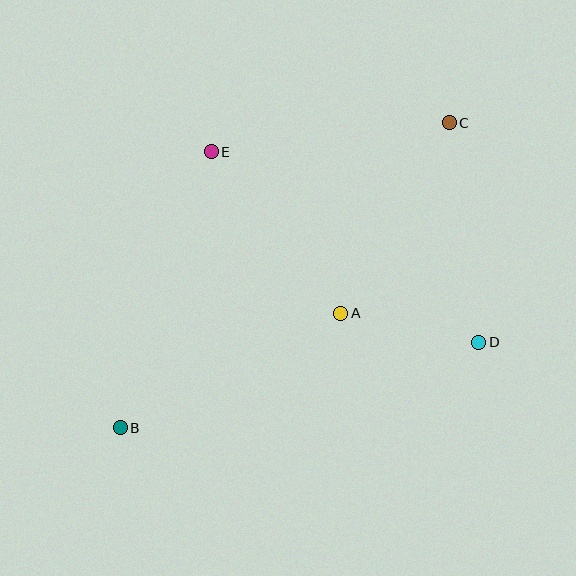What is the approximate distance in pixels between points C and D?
The distance between C and D is approximately 222 pixels.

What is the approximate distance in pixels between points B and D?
The distance between B and D is approximately 368 pixels.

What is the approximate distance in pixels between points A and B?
The distance between A and B is approximately 248 pixels.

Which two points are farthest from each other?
Points B and C are farthest from each other.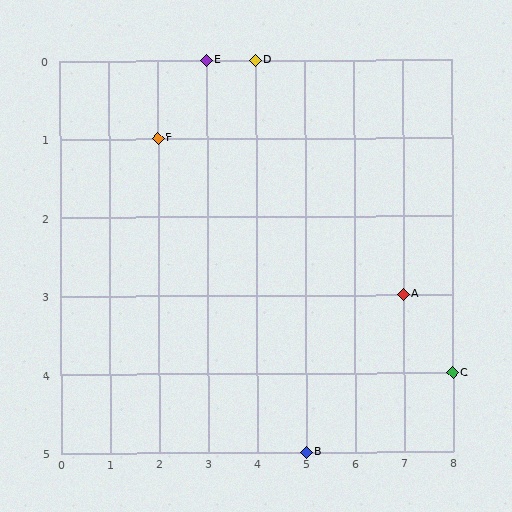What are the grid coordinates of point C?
Point C is at grid coordinates (8, 4).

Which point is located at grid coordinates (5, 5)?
Point B is at (5, 5).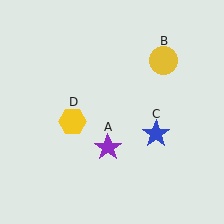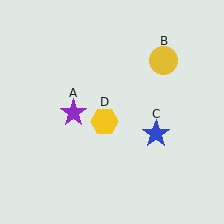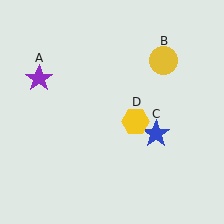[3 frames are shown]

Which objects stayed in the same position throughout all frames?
Yellow circle (object B) and blue star (object C) remained stationary.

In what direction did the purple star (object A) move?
The purple star (object A) moved up and to the left.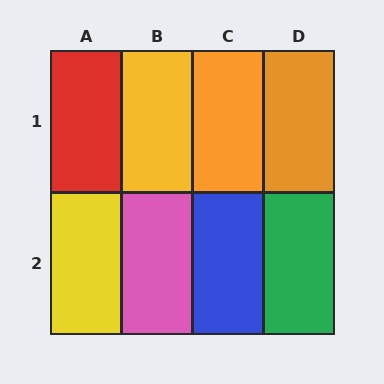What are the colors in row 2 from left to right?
Yellow, pink, blue, green.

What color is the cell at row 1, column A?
Red.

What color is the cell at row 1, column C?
Orange.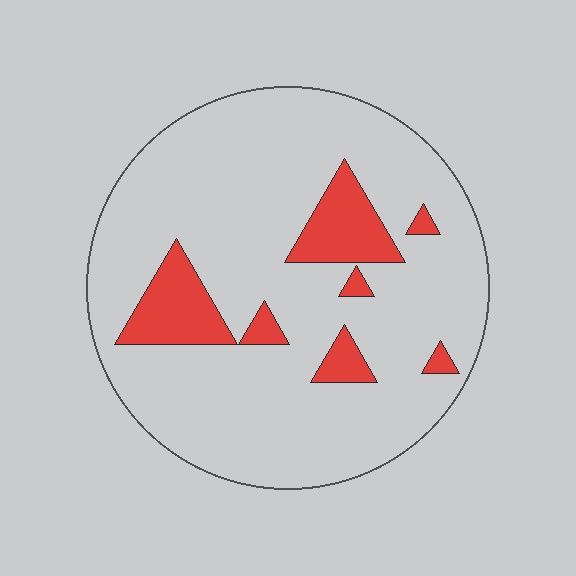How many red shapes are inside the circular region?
7.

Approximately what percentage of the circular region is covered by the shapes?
Approximately 15%.